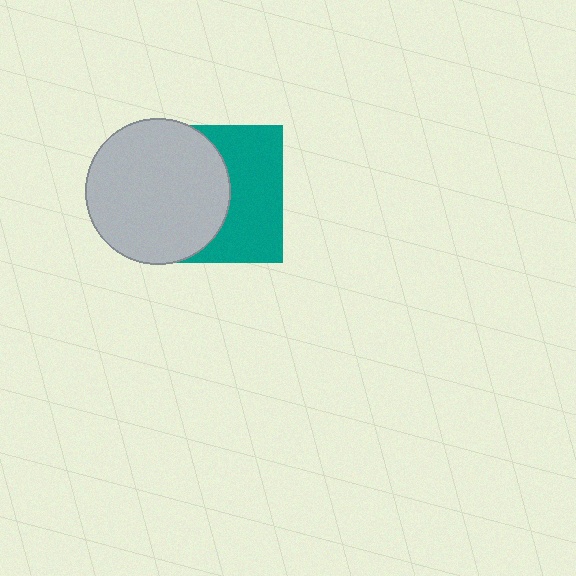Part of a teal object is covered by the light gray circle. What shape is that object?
It is a square.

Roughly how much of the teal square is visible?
About half of it is visible (roughly 48%).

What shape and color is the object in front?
The object in front is a light gray circle.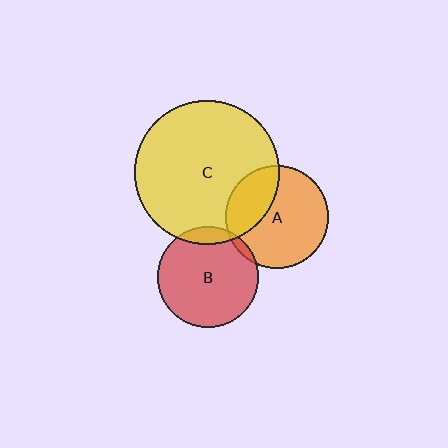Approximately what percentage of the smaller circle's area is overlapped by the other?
Approximately 30%.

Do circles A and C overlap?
Yes.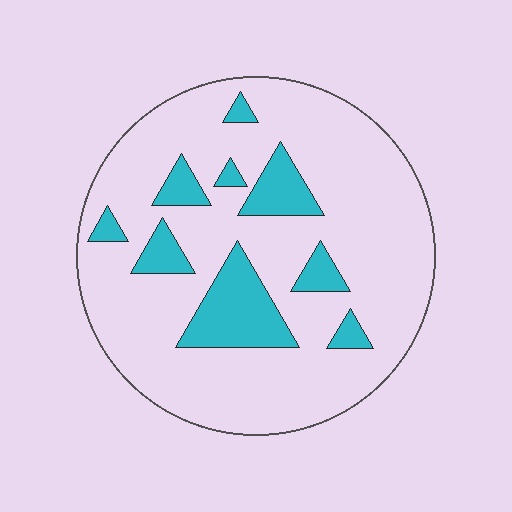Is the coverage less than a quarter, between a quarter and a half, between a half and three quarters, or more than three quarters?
Less than a quarter.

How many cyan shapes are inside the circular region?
9.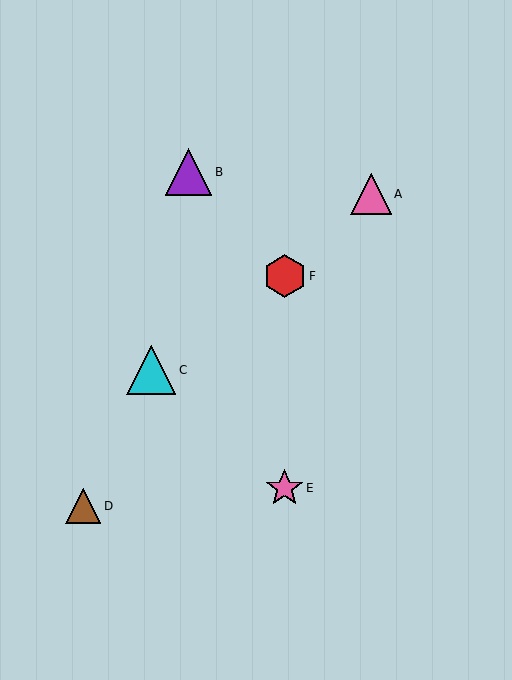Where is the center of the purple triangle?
The center of the purple triangle is at (188, 172).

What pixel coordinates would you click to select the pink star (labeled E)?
Click at (284, 488) to select the pink star E.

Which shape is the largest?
The cyan triangle (labeled C) is the largest.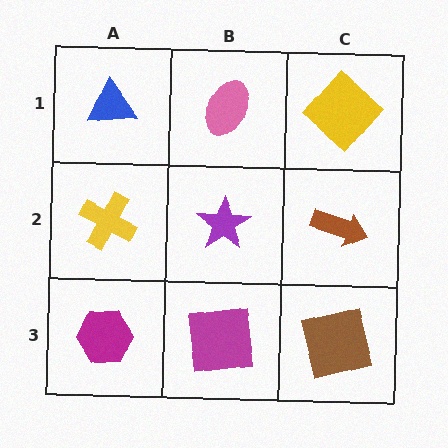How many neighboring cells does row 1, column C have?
2.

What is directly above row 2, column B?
A pink ellipse.